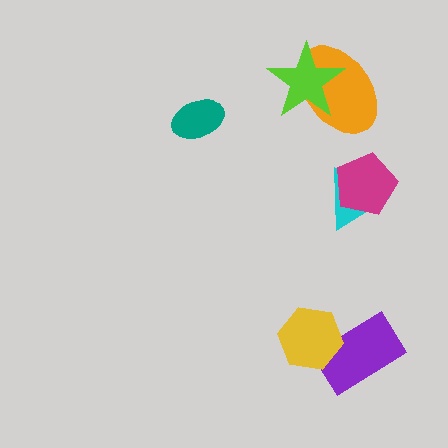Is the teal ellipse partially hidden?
No, no other shape covers it.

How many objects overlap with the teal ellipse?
0 objects overlap with the teal ellipse.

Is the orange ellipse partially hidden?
Yes, it is partially covered by another shape.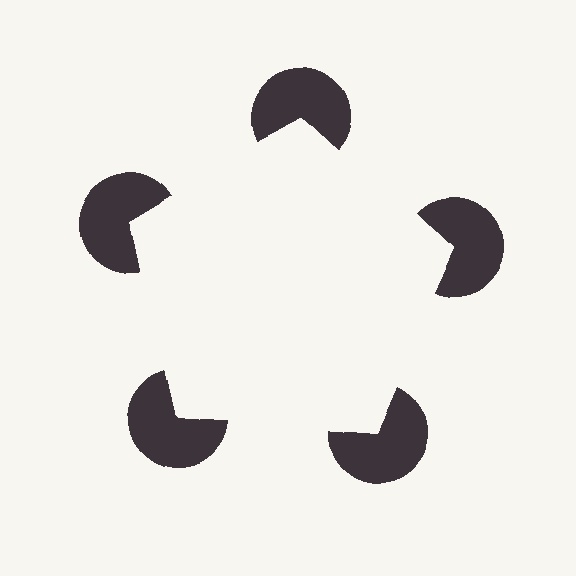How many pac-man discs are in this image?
There are 5 — one at each vertex of the illusory pentagon.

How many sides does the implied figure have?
5 sides.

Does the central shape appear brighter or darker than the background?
It typically appears slightly brighter than the background, even though no actual brightness change is drawn.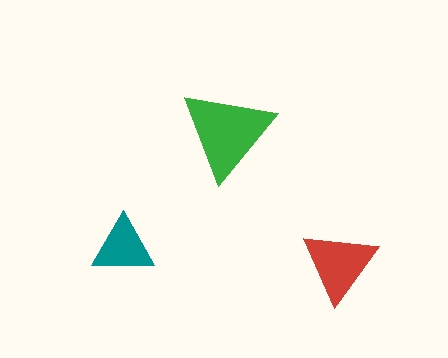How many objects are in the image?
There are 3 objects in the image.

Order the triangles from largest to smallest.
the green one, the red one, the teal one.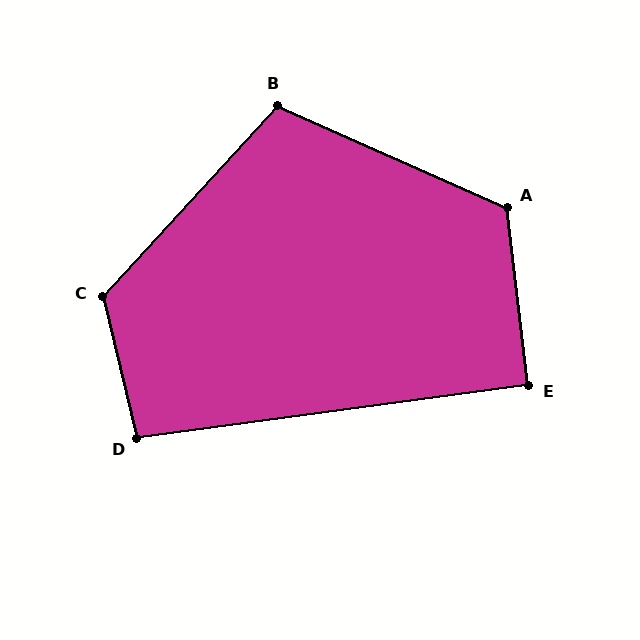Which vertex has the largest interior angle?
C, at approximately 124 degrees.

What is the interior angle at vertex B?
Approximately 109 degrees (obtuse).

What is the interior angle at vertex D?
Approximately 96 degrees (obtuse).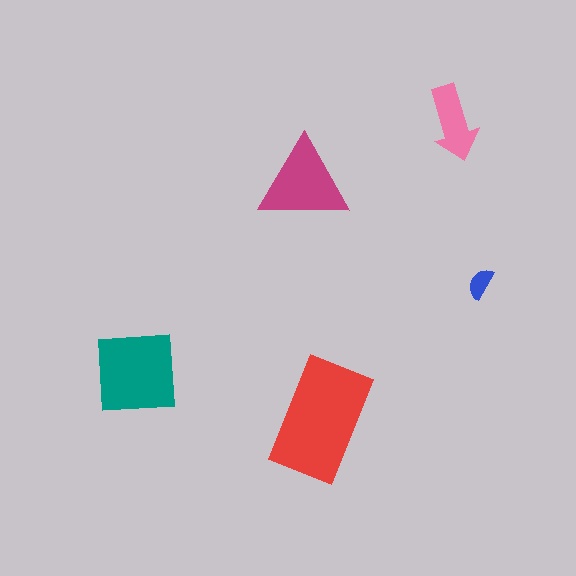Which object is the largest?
The red rectangle.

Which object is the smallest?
The blue semicircle.